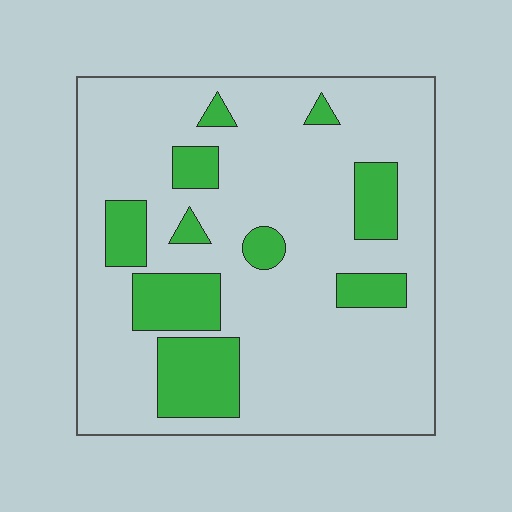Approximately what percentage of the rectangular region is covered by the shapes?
Approximately 20%.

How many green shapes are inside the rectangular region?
10.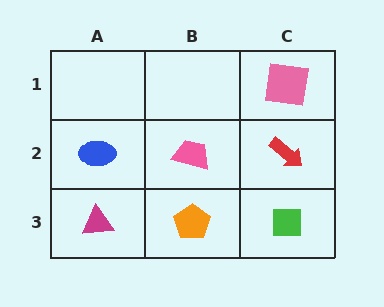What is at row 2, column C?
A red arrow.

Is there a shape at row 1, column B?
No, that cell is empty.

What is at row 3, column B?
An orange pentagon.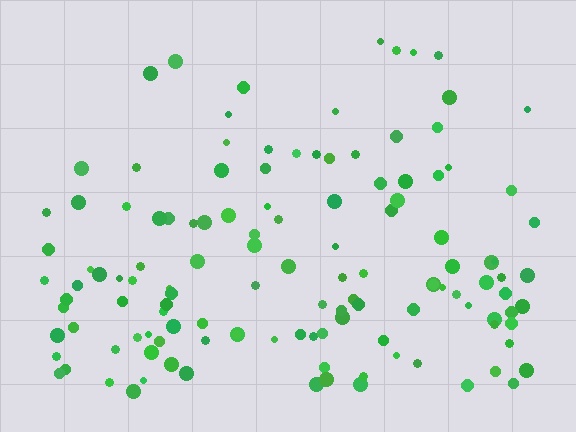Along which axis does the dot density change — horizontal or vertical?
Vertical.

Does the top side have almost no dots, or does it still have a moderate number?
Still a moderate number, just noticeably fewer than the bottom.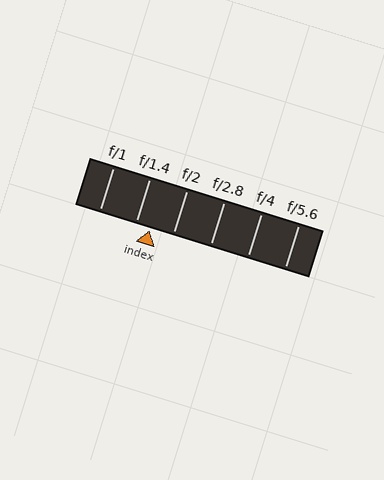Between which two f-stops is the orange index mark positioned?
The index mark is between f/1.4 and f/2.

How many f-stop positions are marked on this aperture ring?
There are 6 f-stop positions marked.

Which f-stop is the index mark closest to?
The index mark is closest to f/1.4.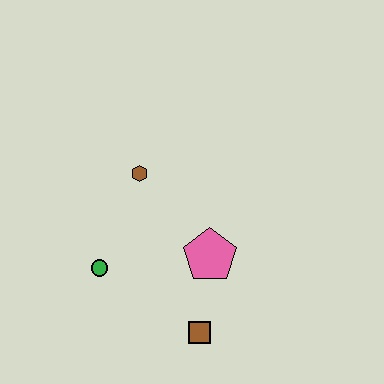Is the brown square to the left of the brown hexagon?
No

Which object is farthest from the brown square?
The brown hexagon is farthest from the brown square.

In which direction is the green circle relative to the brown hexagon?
The green circle is below the brown hexagon.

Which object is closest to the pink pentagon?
The brown square is closest to the pink pentagon.